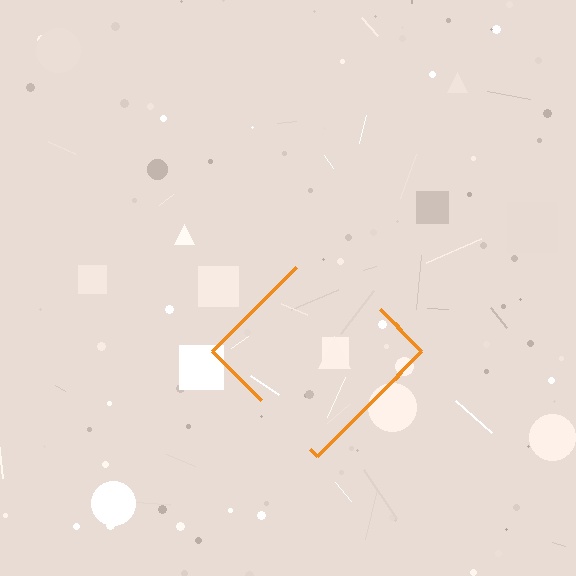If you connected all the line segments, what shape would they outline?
They would outline a diamond.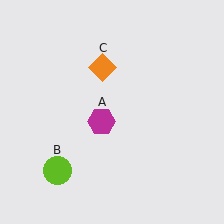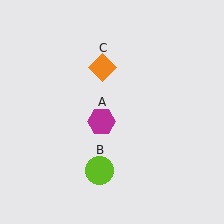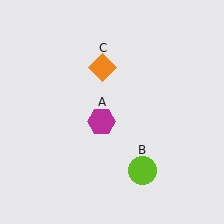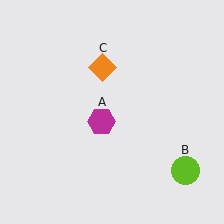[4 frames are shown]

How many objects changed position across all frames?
1 object changed position: lime circle (object B).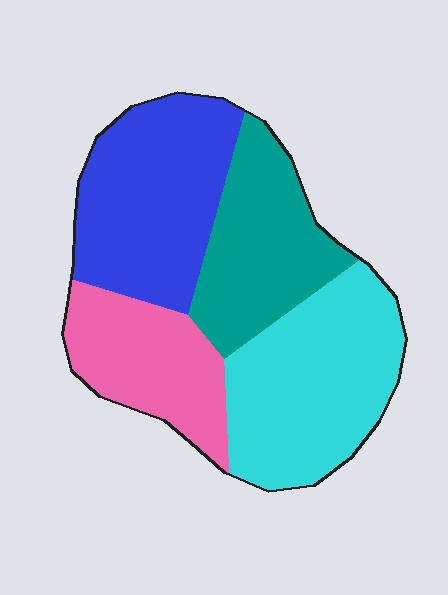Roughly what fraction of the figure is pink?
Pink takes up about one fifth (1/5) of the figure.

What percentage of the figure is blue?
Blue covers around 30% of the figure.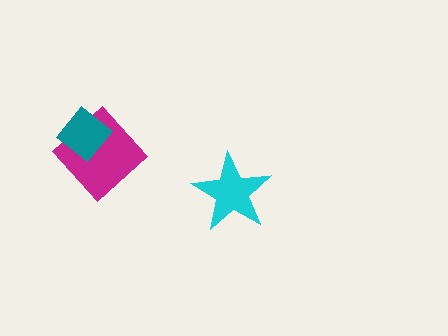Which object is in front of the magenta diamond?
The teal diamond is in front of the magenta diamond.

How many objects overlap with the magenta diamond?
1 object overlaps with the magenta diamond.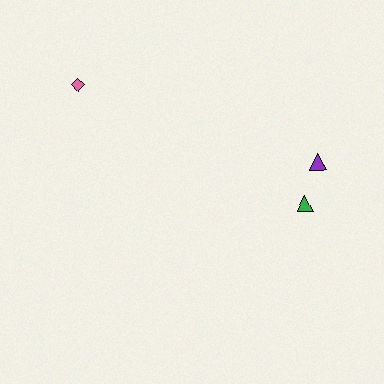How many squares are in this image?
There are no squares.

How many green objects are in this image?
There is 1 green object.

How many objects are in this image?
There are 3 objects.